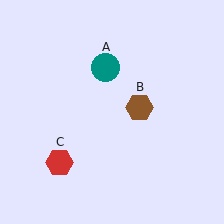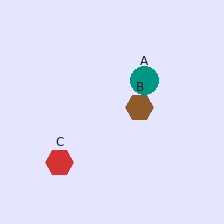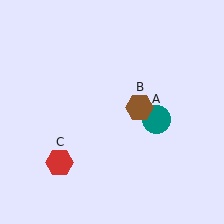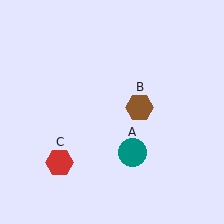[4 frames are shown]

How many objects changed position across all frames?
1 object changed position: teal circle (object A).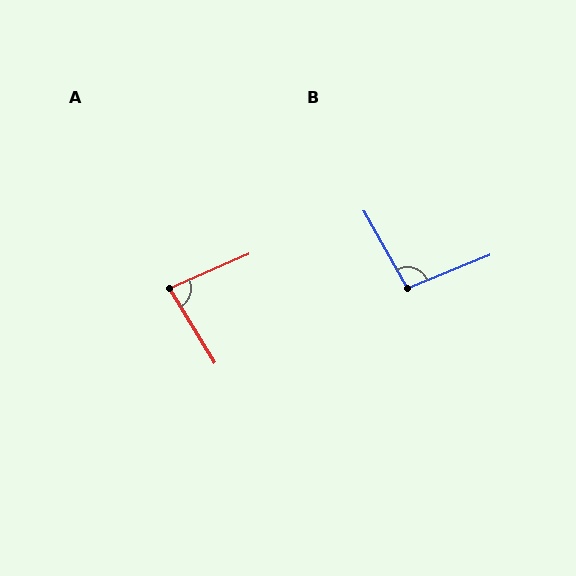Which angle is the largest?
B, at approximately 97 degrees.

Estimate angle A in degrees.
Approximately 82 degrees.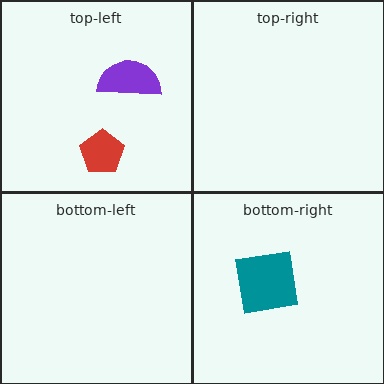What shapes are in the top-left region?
The purple semicircle, the red pentagon.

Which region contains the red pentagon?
The top-left region.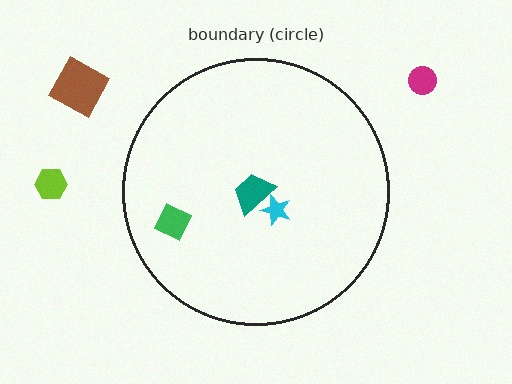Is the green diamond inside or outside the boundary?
Inside.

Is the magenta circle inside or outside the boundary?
Outside.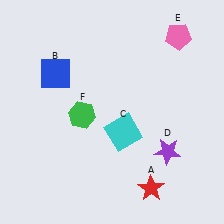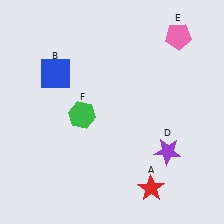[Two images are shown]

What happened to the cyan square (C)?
The cyan square (C) was removed in Image 2. It was in the bottom-right area of Image 1.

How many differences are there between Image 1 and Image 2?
There is 1 difference between the two images.